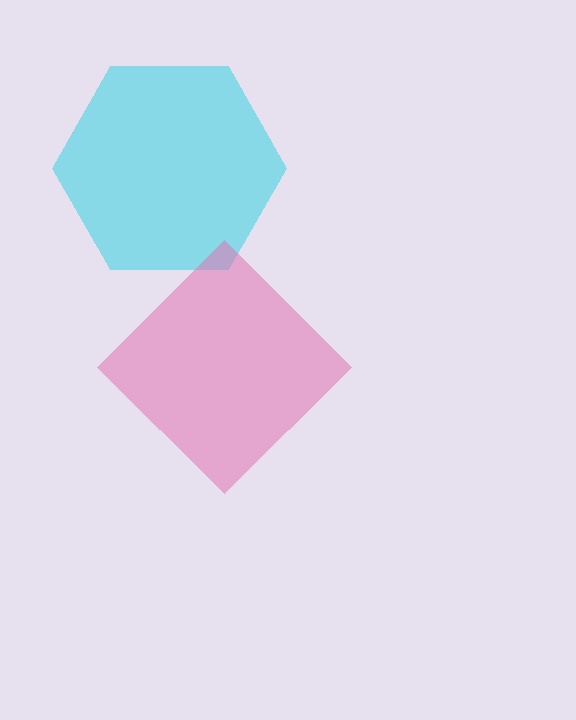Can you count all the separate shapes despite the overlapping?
Yes, there are 2 separate shapes.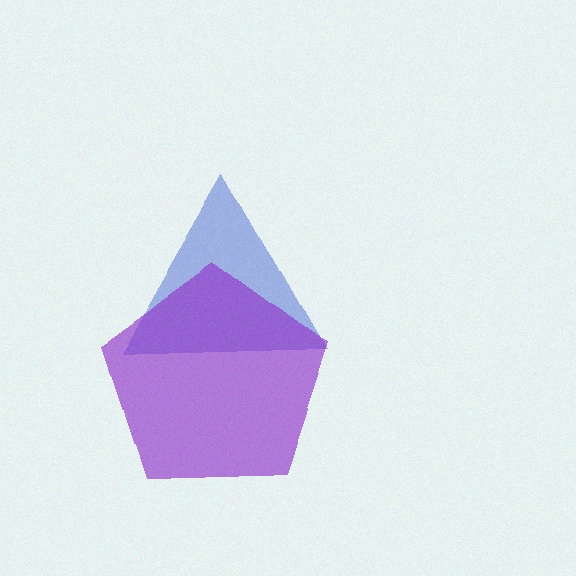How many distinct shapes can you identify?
There are 2 distinct shapes: a blue triangle, a purple pentagon.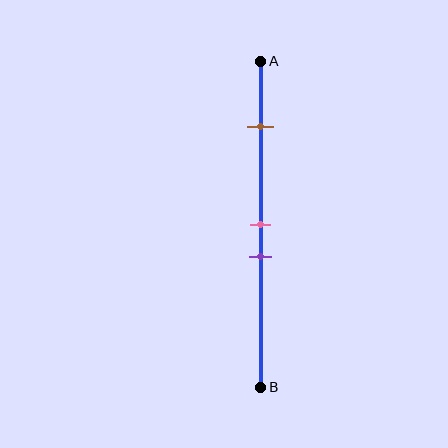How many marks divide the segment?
There are 3 marks dividing the segment.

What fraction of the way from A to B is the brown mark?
The brown mark is approximately 20% (0.2) of the way from A to B.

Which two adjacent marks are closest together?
The pink and purple marks are the closest adjacent pair.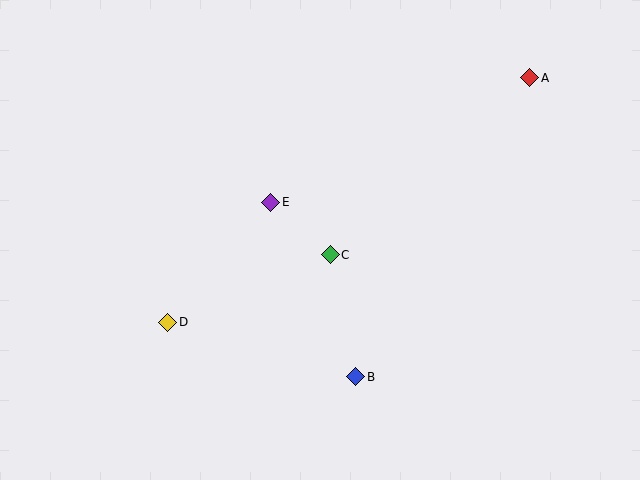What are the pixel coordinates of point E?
Point E is at (271, 202).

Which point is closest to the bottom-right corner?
Point B is closest to the bottom-right corner.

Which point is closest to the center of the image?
Point C at (330, 255) is closest to the center.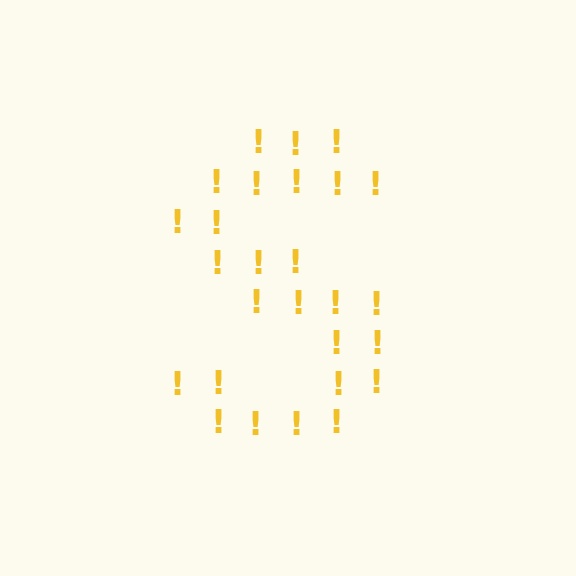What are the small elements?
The small elements are exclamation marks.